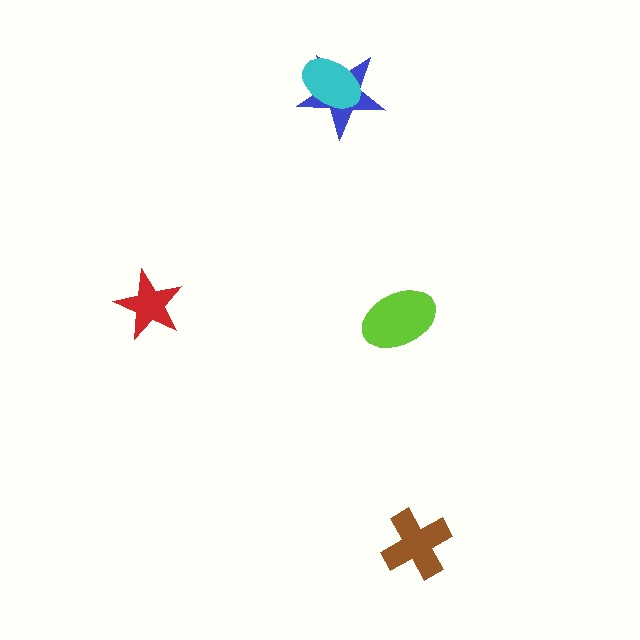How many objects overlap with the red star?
0 objects overlap with the red star.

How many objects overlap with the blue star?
1 object overlaps with the blue star.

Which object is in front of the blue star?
The cyan ellipse is in front of the blue star.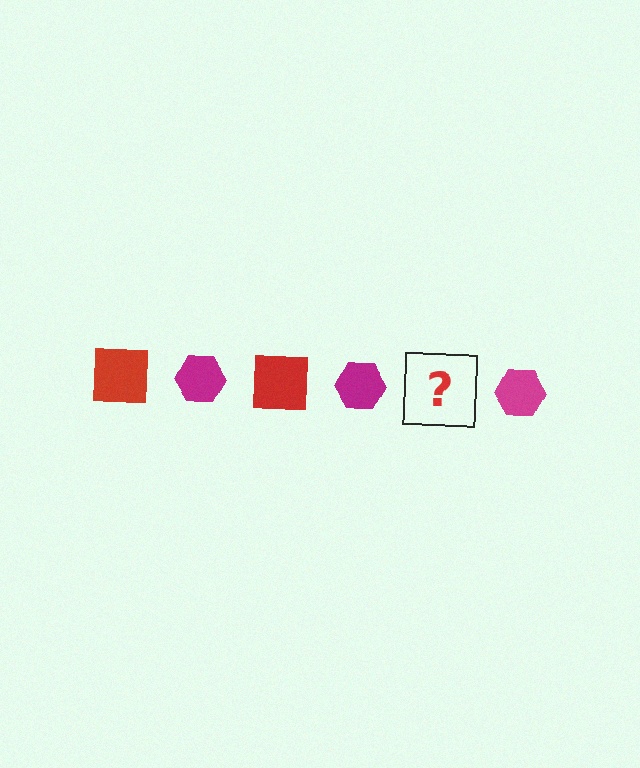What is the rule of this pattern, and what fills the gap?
The rule is that the pattern alternates between red square and magenta hexagon. The gap should be filled with a red square.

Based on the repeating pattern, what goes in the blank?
The blank should be a red square.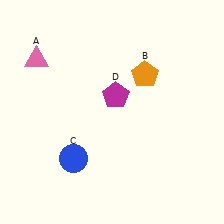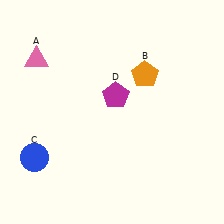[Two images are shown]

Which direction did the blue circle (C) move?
The blue circle (C) moved left.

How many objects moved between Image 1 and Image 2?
1 object moved between the two images.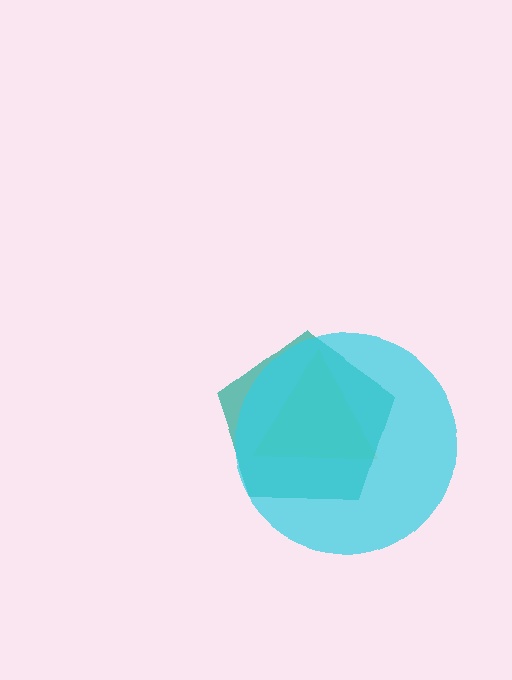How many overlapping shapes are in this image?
There are 3 overlapping shapes in the image.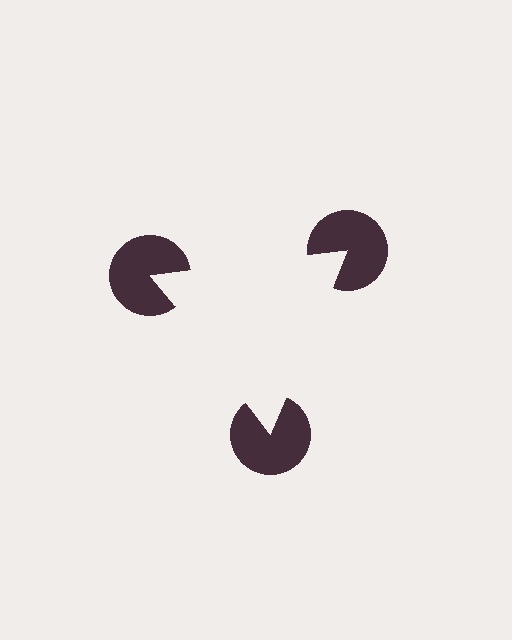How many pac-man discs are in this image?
There are 3 — one at each vertex of the illusory triangle.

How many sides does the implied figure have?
3 sides.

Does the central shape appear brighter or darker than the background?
It typically appears slightly brighter than the background, even though no actual brightness change is drawn.